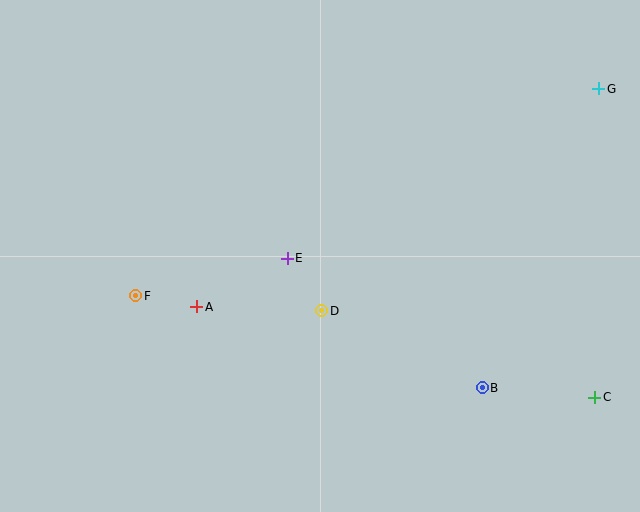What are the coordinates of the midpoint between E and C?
The midpoint between E and C is at (441, 328).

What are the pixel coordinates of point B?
Point B is at (482, 388).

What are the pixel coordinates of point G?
Point G is at (599, 89).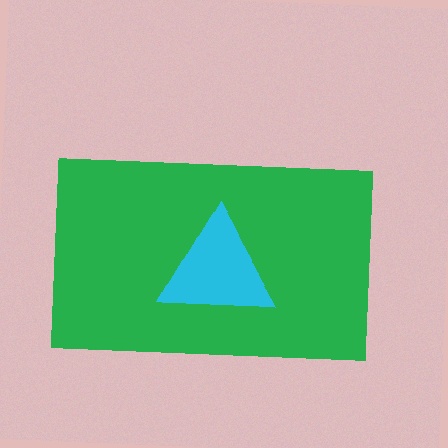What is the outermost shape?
The green rectangle.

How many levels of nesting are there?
2.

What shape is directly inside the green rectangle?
The cyan triangle.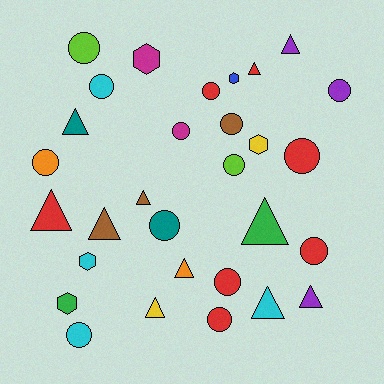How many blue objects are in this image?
There is 1 blue object.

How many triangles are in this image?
There are 11 triangles.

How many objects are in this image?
There are 30 objects.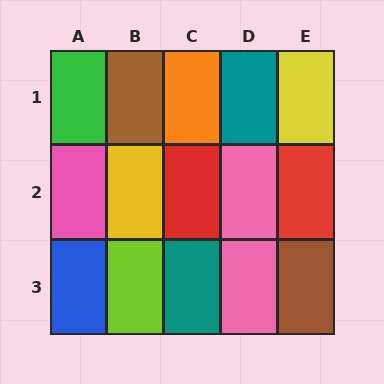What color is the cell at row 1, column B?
Brown.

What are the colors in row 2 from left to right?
Pink, yellow, red, pink, red.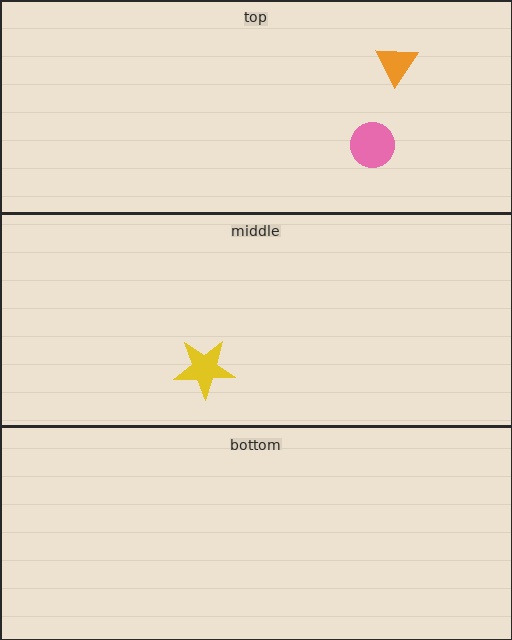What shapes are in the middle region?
The yellow star.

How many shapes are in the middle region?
1.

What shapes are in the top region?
The pink circle, the orange triangle.